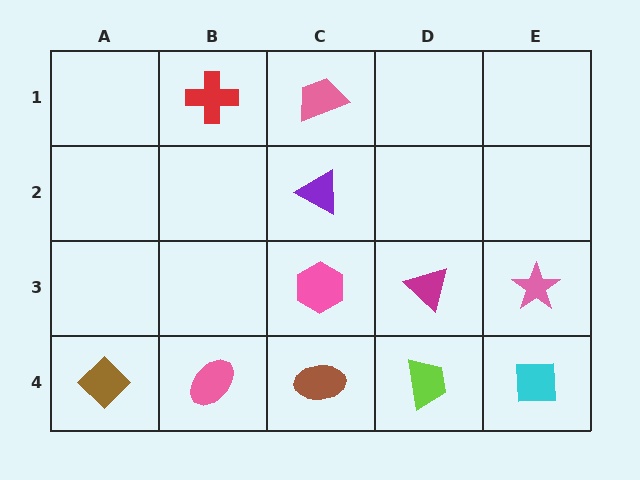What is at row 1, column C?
A pink trapezoid.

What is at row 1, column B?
A red cross.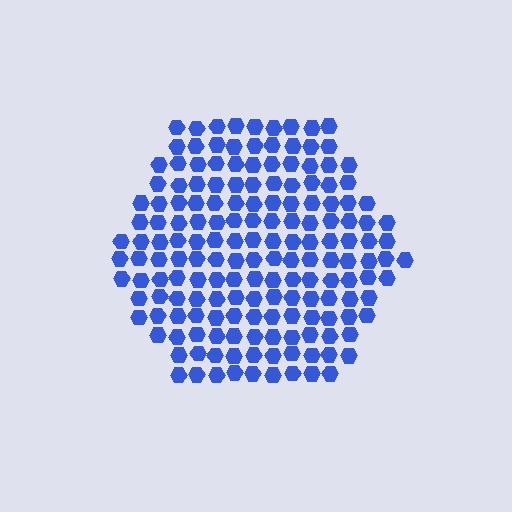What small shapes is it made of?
It is made of small hexagons.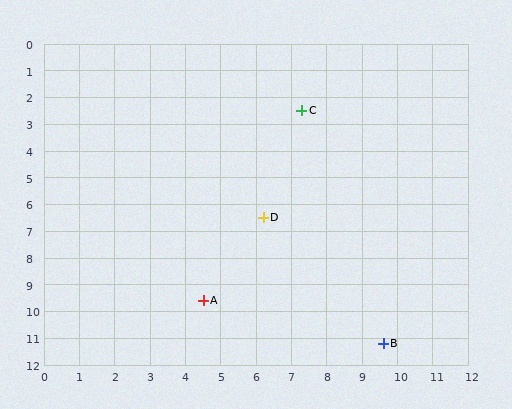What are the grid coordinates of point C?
Point C is at approximately (7.3, 2.5).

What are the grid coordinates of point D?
Point D is at approximately (6.2, 6.5).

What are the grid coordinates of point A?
Point A is at approximately (4.5, 9.6).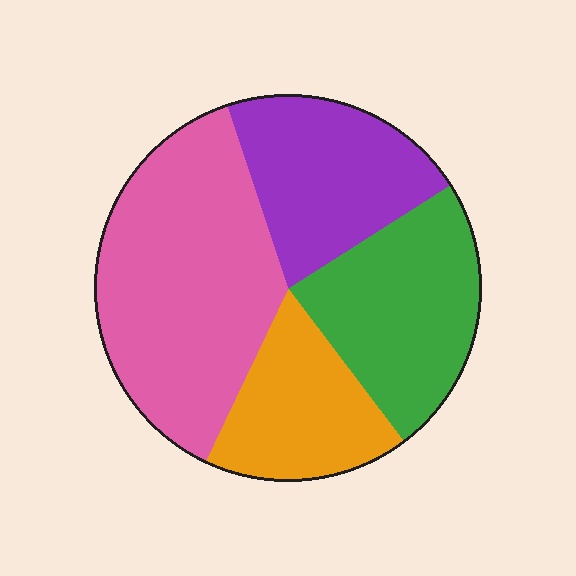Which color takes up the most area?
Pink, at roughly 40%.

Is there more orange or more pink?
Pink.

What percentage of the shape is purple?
Purple takes up about one fifth (1/5) of the shape.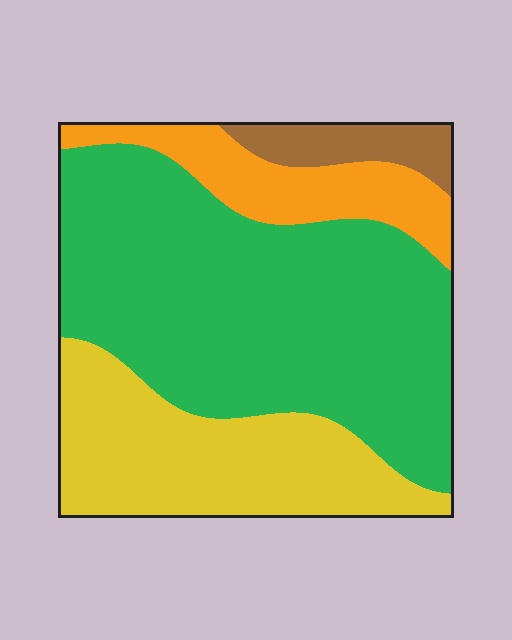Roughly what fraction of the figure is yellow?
Yellow takes up about one quarter (1/4) of the figure.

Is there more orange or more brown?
Orange.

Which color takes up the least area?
Brown, at roughly 5%.